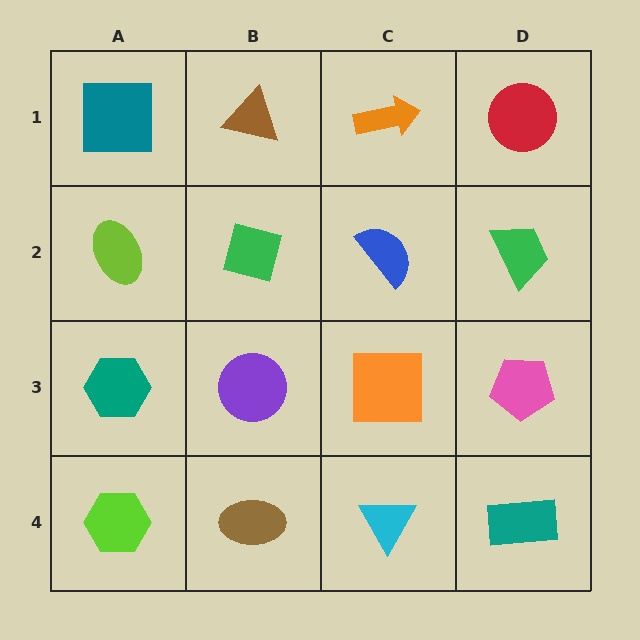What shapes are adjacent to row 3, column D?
A green trapezoid (row 2, column D), a teal rectangle (row 4, column D), an orange square (row 3, column C).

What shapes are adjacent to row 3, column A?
A lime ellipse (row 2, column A), a lime hexagon (row 4, column A), a purple circle (row 3, column B).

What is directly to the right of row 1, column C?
A red circle.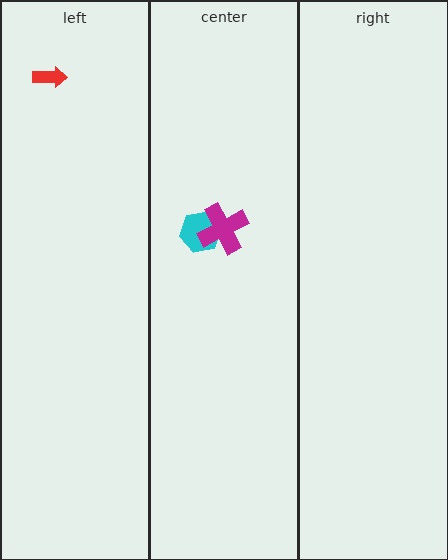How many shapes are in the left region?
1.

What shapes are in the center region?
The cyan hexagon, the magenta cross.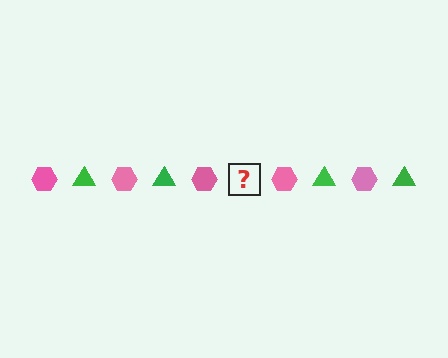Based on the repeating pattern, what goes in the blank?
The blank should be a green triangle.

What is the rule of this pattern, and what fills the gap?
The rule is that the pattern alternates between pink hexagon and green triangle. The gap should be filled with a green triangle.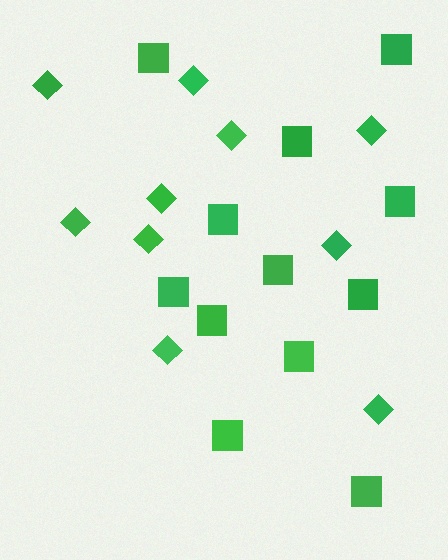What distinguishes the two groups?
There are 2 groups: one group of diamonds (10) and one group of squares (12).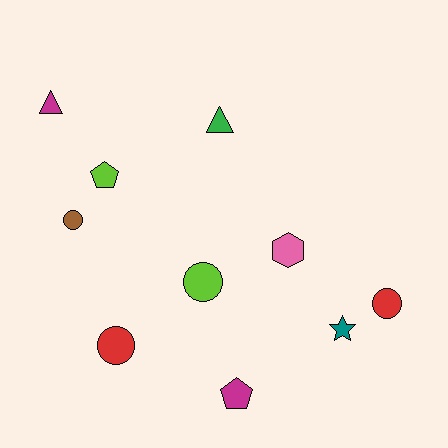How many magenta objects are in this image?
There are 2 magenta objects.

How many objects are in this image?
There are 10 objects.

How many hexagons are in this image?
There is 1 hexagon.